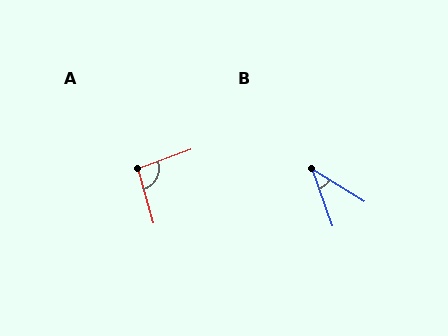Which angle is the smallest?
B, at approximately 38 degrees.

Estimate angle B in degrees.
Approximately 38 degrees.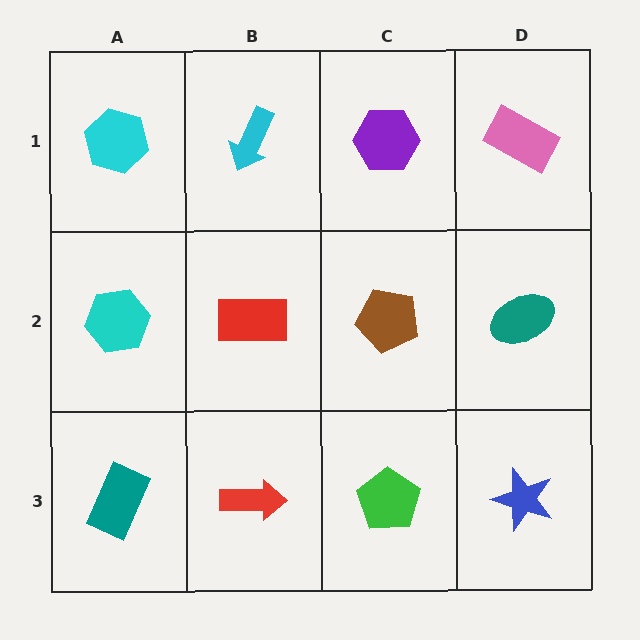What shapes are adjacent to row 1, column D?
A teal ellipse (row 2, column D), a purple hexagon (row 1, column C).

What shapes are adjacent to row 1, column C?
A brown pentagon (row 2, column C), a cyan arrow (row 1, column B), a pink rectangle (row 1, column D).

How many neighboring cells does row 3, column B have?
3.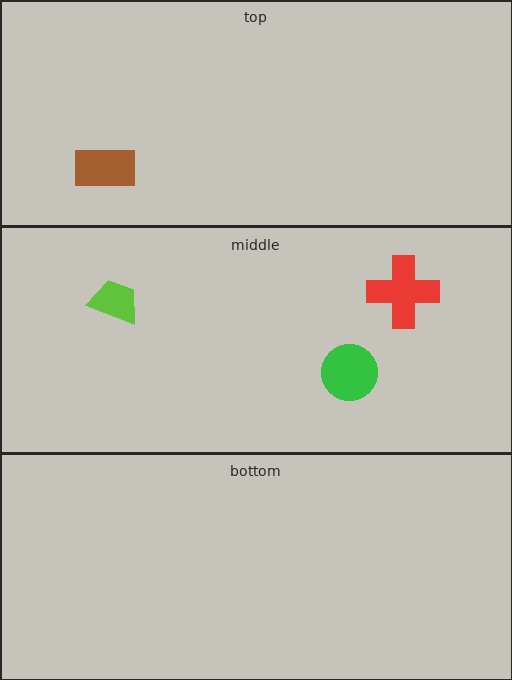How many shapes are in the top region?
1.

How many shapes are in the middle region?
3.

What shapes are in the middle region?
The lime trapezoid, the green circle, the red cross.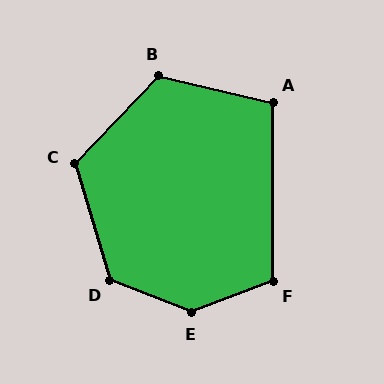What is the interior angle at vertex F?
Approximately 111 degrees (obtuse).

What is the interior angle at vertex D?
Approximately 128 degrees (obtuse).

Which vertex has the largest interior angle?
E, at approximately 137 degrees.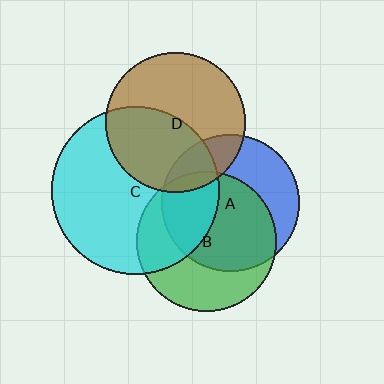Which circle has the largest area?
Circle C (cyan).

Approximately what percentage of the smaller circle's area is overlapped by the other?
Approximately 30%.